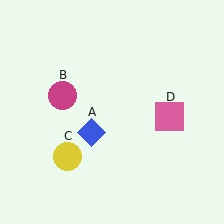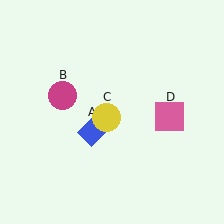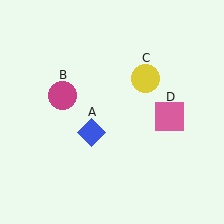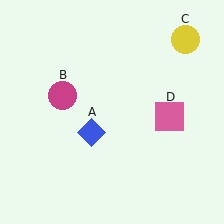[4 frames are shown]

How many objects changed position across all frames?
1 object changed position: yellow circle (object C).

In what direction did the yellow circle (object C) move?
The yellow circle (object C) moved up and to the right.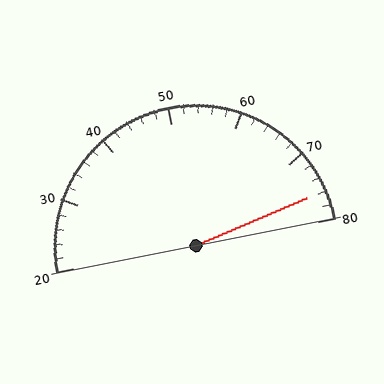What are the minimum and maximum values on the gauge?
The gauge ranges from 20 to 80.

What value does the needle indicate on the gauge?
The needle indicates approximately 76.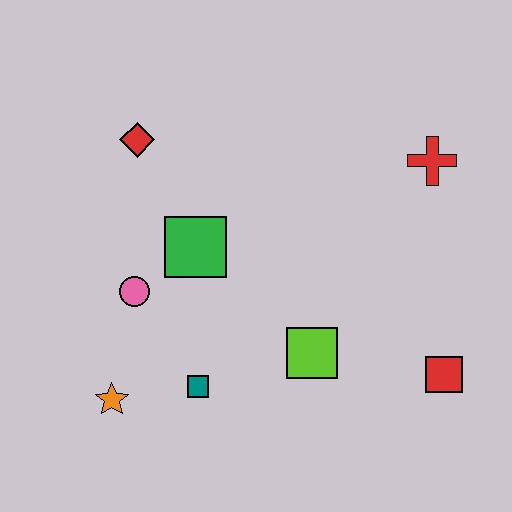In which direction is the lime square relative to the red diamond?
The lime square is below the red diamond.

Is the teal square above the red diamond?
No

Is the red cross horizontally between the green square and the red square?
Yes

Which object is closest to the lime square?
The teal square is closest to the lime square.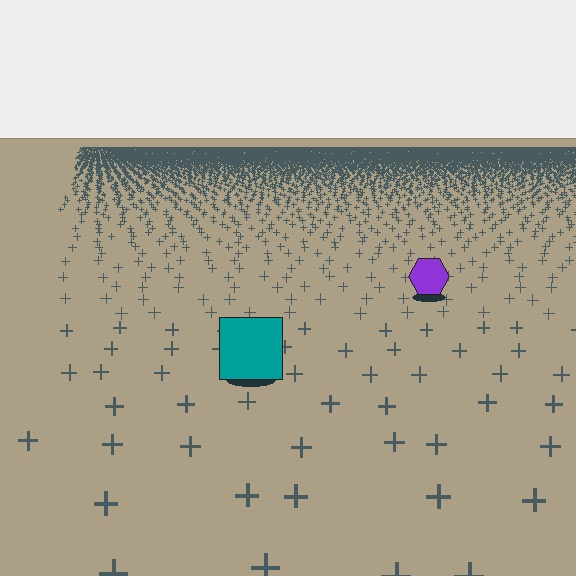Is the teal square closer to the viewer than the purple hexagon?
Yes. The teal square is closer — you can tell from the texture gradient: the ground texture is coarser near it.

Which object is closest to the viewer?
The teal square is closest. The texture marks near it are larger and more spread out.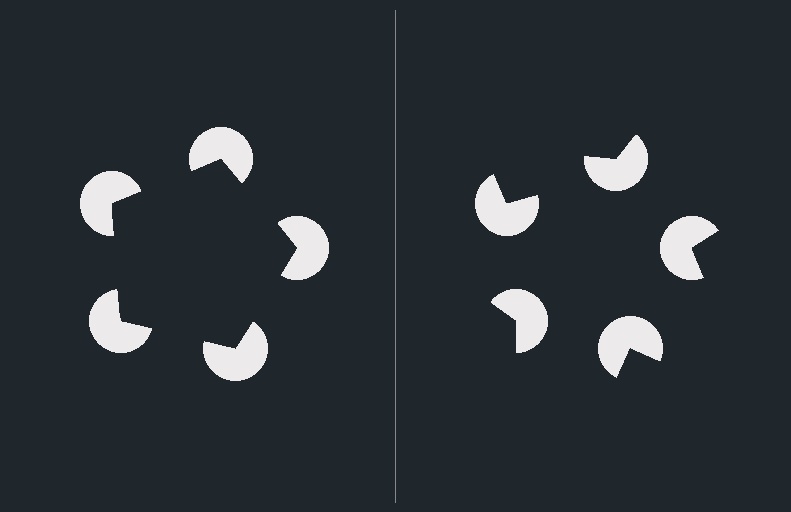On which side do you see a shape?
An illusory pentagon appears on the left side. On the right side the wedge cuts are rotated, so no coherent shape forms.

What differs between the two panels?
The pac-man discs are positioned identically on both sides; only the wedge orientations differ. On the left they align to a pentagon; on the right they are misaligned.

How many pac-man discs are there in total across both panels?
10 — 5 on each side.